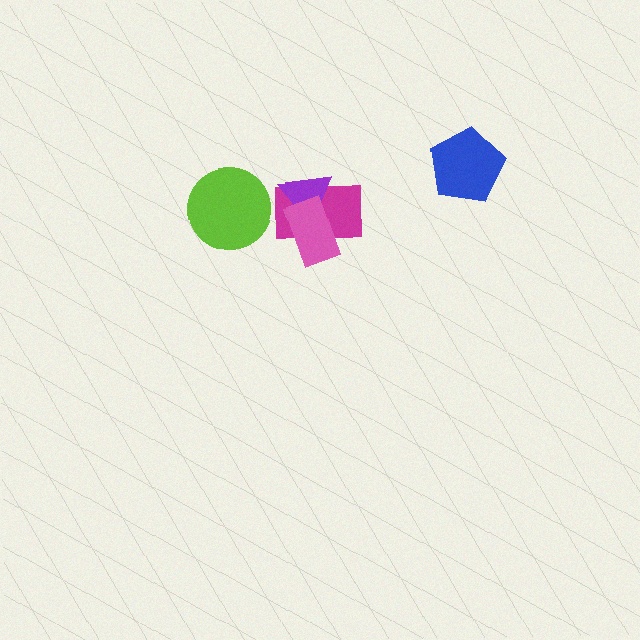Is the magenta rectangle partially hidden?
Yes, it is partially covered by another shape.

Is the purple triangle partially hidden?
Yes, it is partially covered by another shape.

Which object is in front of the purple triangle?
The pink rectangle is in front of the purple triangle.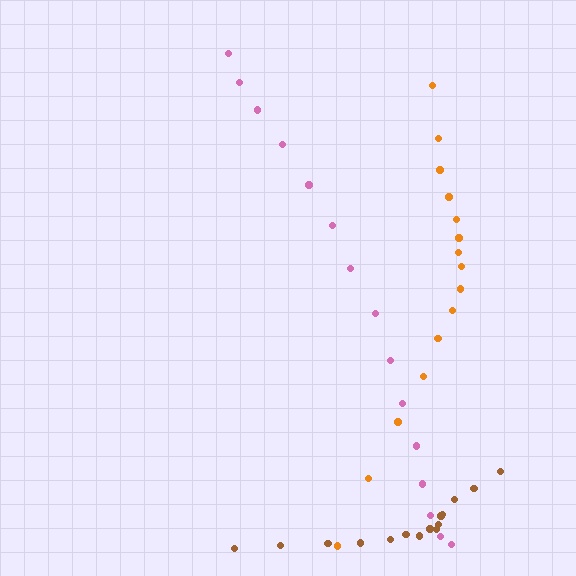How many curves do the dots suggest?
There are 3 distinct paths.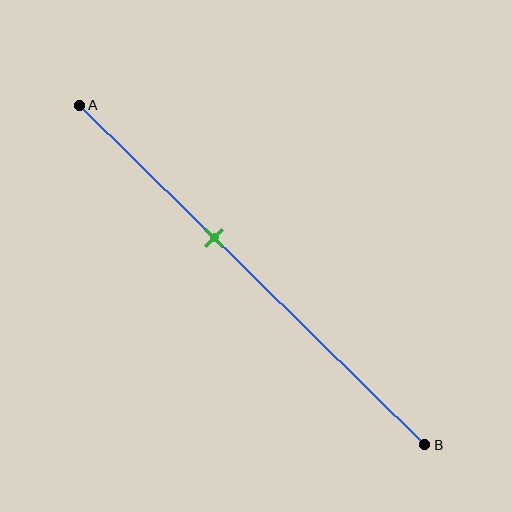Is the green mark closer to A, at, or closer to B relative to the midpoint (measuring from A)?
The green mark is closer to point A than the midpoint of segment AB.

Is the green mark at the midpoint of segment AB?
No, the mark is at about 40% from A, not at the 50% midpoint.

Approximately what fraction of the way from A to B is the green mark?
The green mark is approximately 40% of the way from A to B.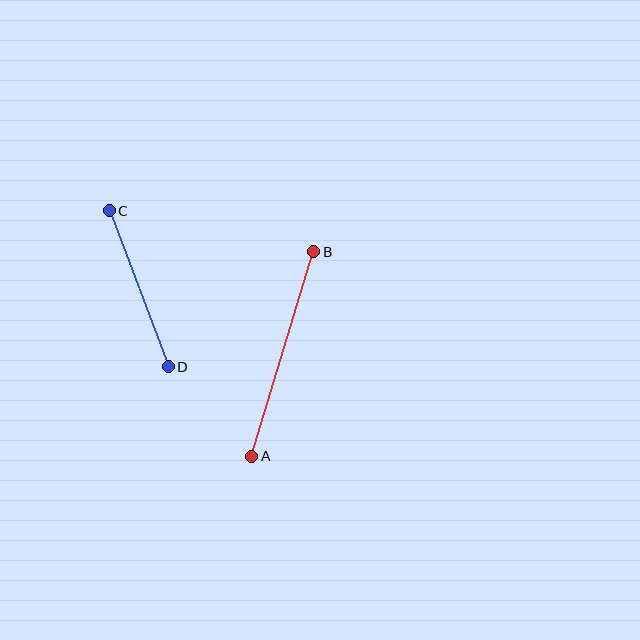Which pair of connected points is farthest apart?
Points A and B are farthest apart.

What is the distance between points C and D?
The distance is approximately 167 pixels.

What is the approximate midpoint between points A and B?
The midpoint is at approximately (283, 354) pixels.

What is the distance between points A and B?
The distance is approximately 214 pixels.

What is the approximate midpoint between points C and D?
The midpoint is at approximately (139, 289) pixels.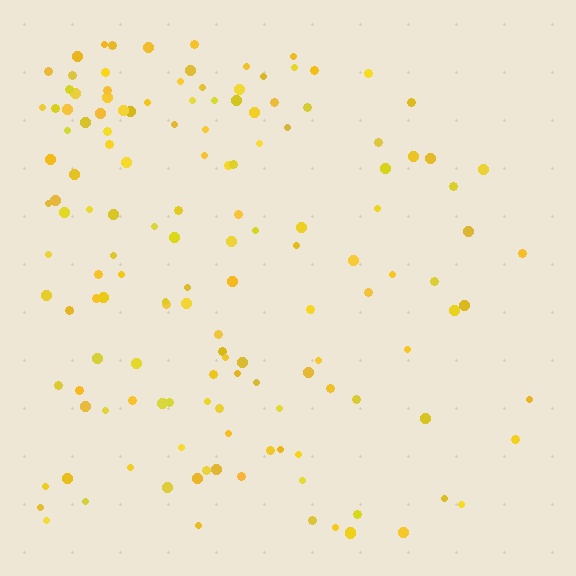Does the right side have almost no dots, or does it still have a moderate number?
Still a moderate number, just noticeably fewer than the left.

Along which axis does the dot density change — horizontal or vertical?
Horizontal.